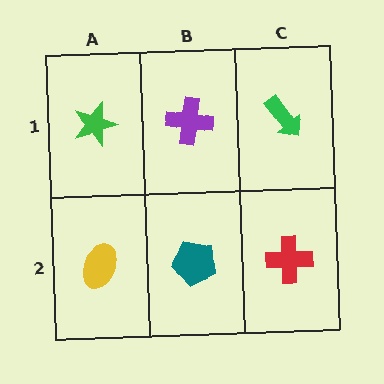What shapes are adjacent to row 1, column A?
A yellow ellipse (row 2, column A), a purple cross (row 1, column B).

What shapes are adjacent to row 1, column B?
A teal pentagon (row 2, column B), a green star (row 1, column A), a green arrow (row 1, column C).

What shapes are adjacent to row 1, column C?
A red cross (row 2, column C), a purple cross (row 1, column B).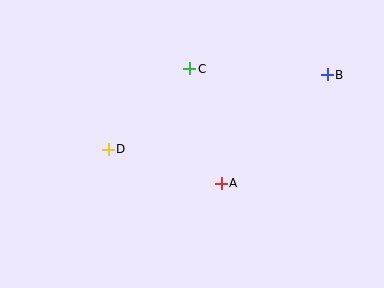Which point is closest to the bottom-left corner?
Point D is closest to the bottom-left corner.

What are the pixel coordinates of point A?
Point A is at (221, 183).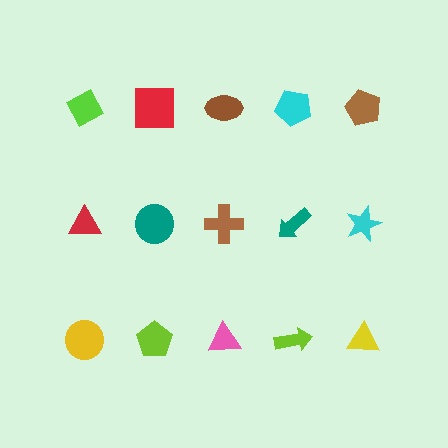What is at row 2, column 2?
A teal circle.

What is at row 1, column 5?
A brown pentagon.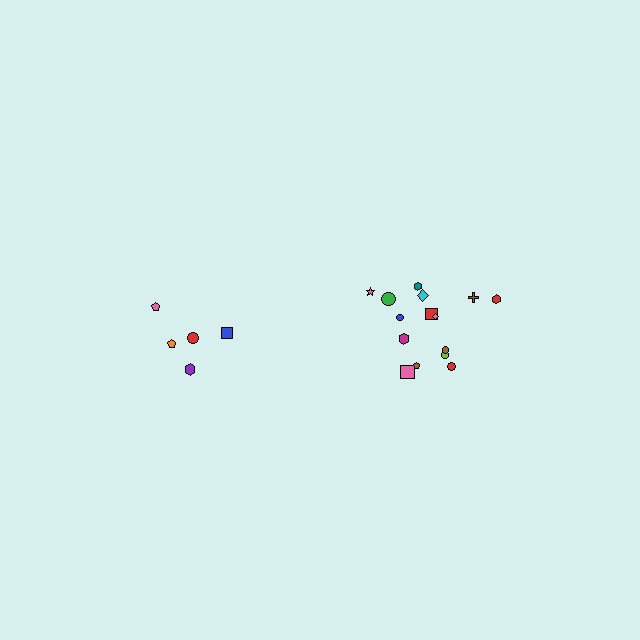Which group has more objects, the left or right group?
The right group.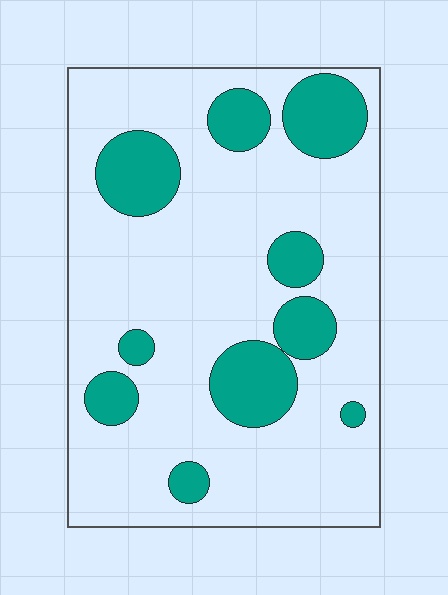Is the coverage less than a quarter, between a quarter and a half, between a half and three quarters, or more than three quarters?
Less than a quarter.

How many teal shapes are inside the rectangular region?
10.